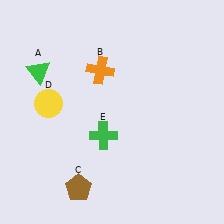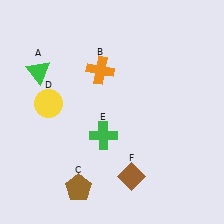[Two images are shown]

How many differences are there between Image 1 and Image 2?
There is 1 difference between the two images.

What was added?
A brown diamond (F) was added in Image 2.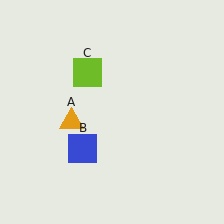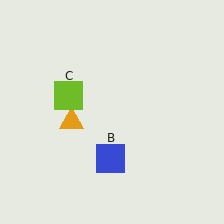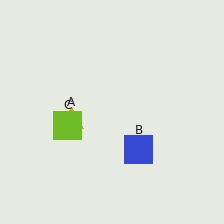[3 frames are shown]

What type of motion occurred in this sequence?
The blue square (object B), lime square (object C) rotated counterclockwise around the center of the scene.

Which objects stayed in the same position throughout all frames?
Orange triangle (object A) remained stationary.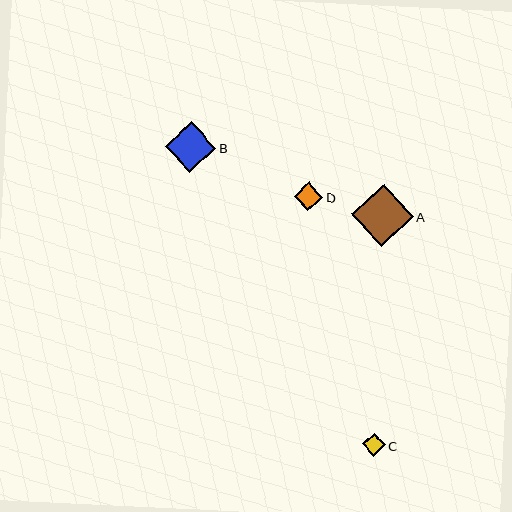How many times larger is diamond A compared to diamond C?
Diamond A is approximately 2.7 times the size of diamond C.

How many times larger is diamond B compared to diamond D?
Diamond B is approximately 1.8 times the size of diamond D.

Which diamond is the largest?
Diamond A is the largest with a size of approximately 61 pixels.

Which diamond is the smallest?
Diamond C is the smallest with a size of approximately 23 pixels.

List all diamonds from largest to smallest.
From largest to smallest: A, B, D, C.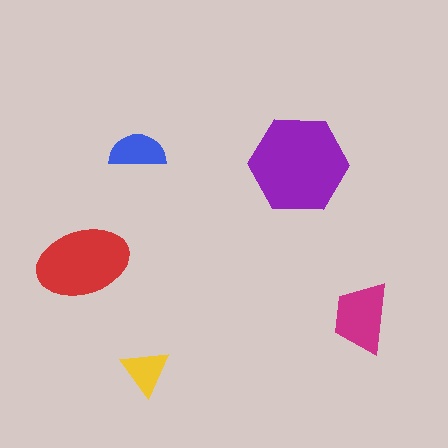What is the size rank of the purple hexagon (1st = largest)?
1st.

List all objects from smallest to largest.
The yellow triangle, the blue semicircle, the magenta trapezoid, the red ellipse, the purple hexagon.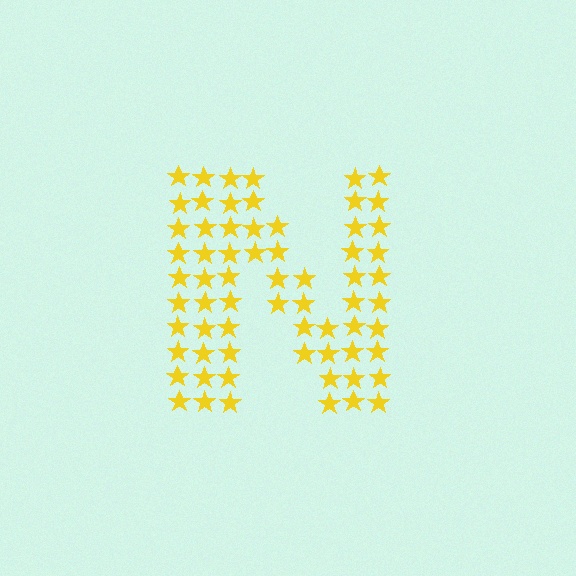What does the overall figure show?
The overall figure shows the letter N.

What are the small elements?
The small elements are stars.